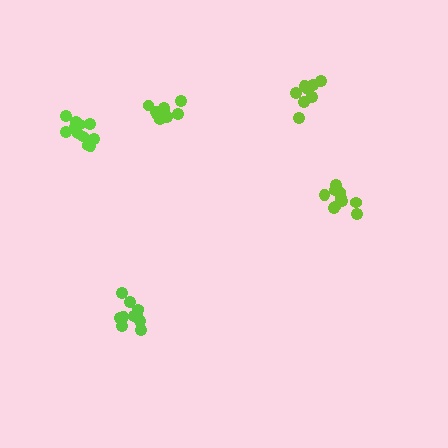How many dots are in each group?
Group 1: 8 dots, Group 2: 11 dots, Group 3: 12 dots, Group 4: 11 dots, Group 5: 11 dots (53 total).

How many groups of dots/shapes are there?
There are 5 groups.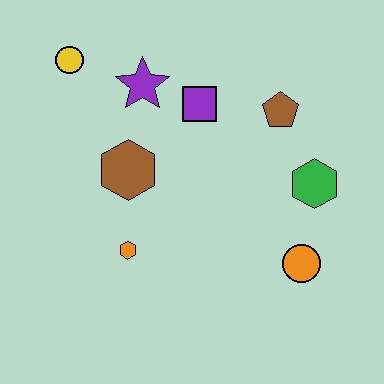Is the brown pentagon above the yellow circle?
No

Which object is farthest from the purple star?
The orange circle is farthest from the purple star.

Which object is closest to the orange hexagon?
The brown hexagon is closest to the orange hexagon.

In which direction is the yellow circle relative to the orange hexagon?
The yellow circle is above the orange hexagon.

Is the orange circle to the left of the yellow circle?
No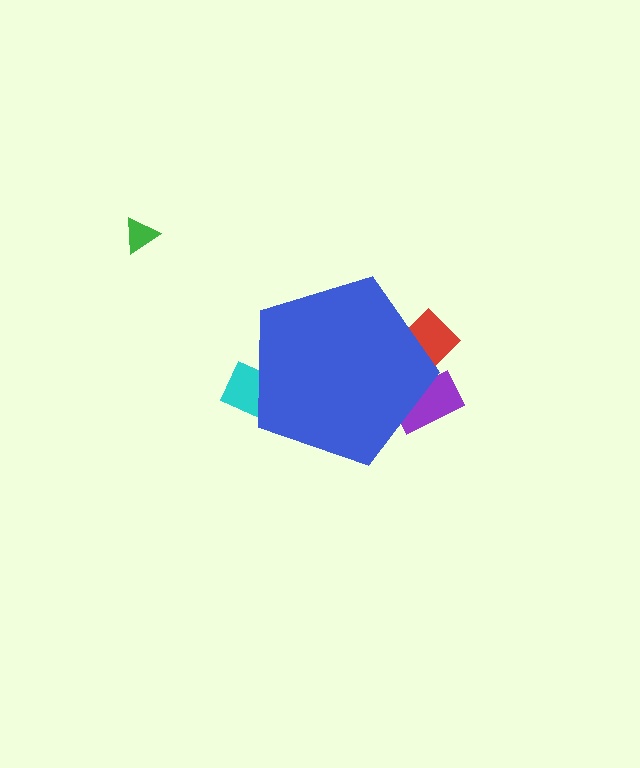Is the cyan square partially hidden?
Yes, the cyan square is partially hidden behind the blue pentagon.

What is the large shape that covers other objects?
A blue pentagon.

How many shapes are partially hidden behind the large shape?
3 shapes are partially hidden.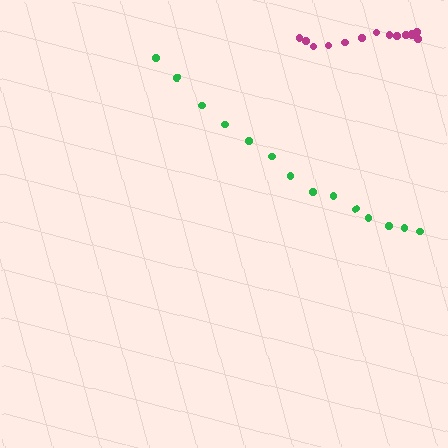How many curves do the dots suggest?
There are 2 distinct paths.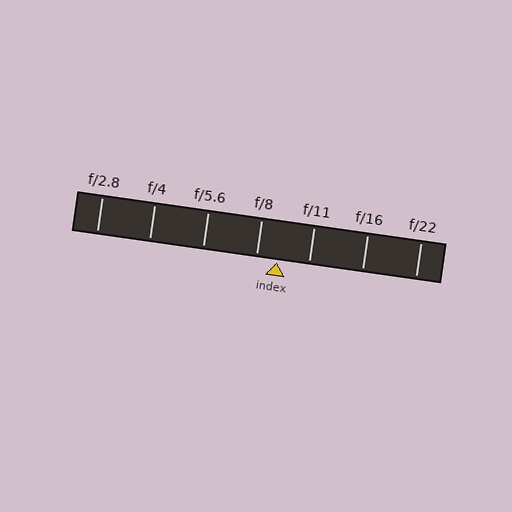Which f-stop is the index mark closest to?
The index mark is closest to f/8.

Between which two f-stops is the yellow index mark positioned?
The index mark is between f/8 and f/11.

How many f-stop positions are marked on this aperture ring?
There are 7 f-stop positions marked.